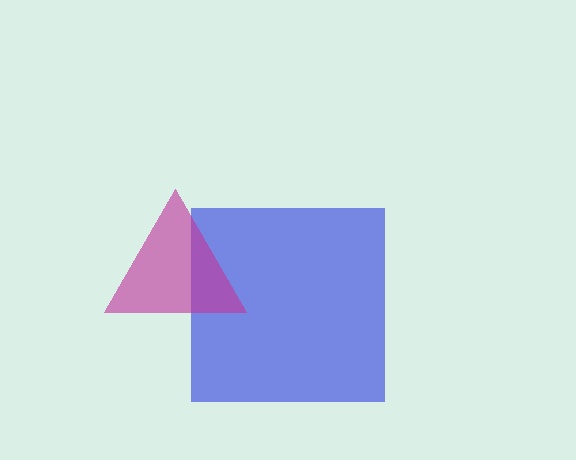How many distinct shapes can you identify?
There are 2 distinct shapes: a blue square, a magenta triangle.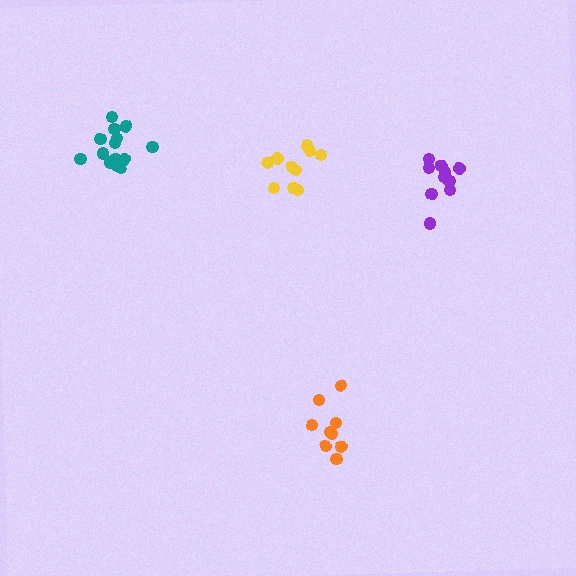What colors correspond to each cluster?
The clusters are colored: yellow, teal, orange, purple.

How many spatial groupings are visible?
There are 4 spatial groupings.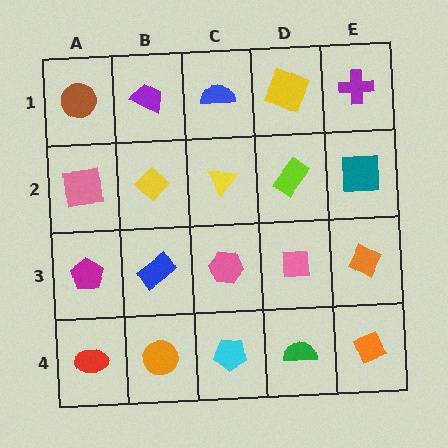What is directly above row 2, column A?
A brown circle.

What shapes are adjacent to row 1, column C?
A yellow triangle (row 2, column C), a purple trapezoid (row 1, column B), a yellow square (row 1, column D).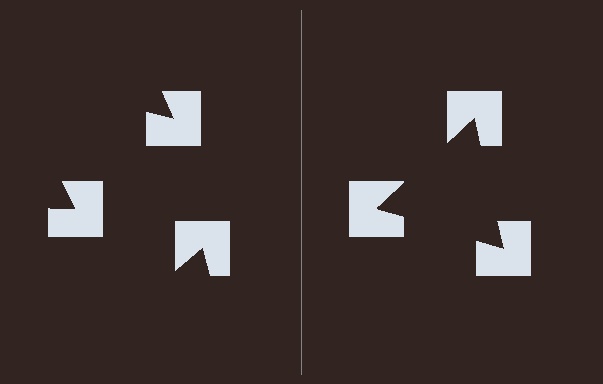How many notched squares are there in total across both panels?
6 — 3 on each side.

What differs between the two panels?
The notched squares are positioned identically on both sides; only the wedge orientations differ. On the right they align to a triangle; on the left they are misaligned.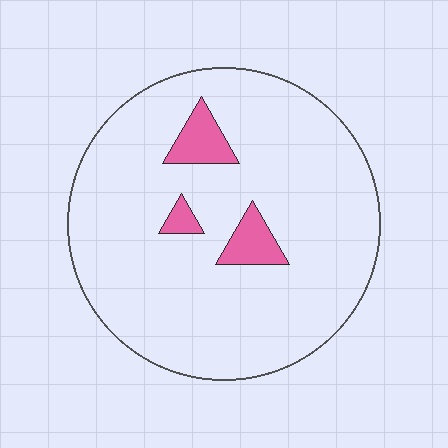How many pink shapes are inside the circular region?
3.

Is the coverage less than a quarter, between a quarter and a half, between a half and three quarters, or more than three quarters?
Less than a quarter.